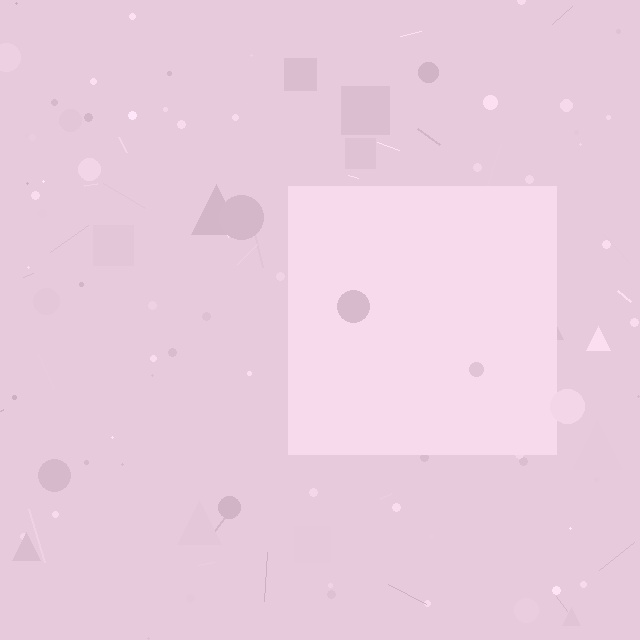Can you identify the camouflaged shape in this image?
The camouflaged shape is a square.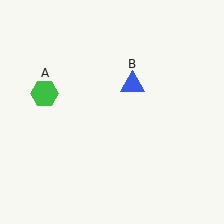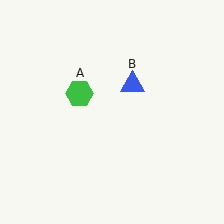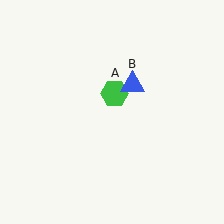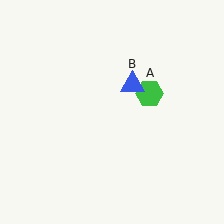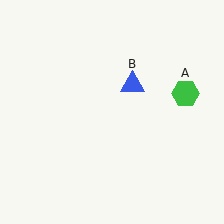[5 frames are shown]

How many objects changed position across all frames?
1 object changed position: green hexagon (object A).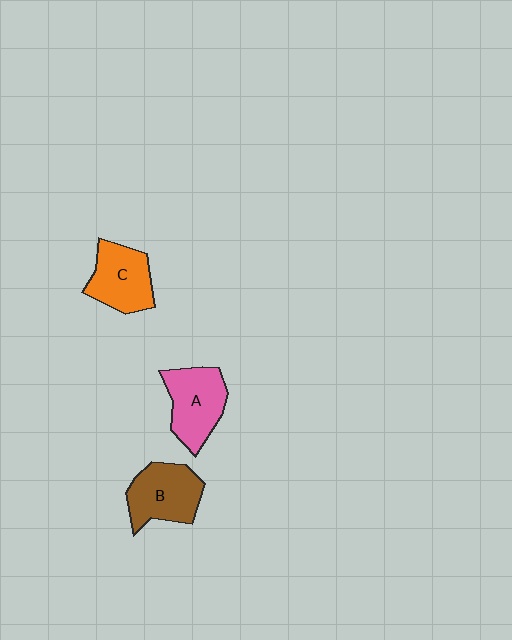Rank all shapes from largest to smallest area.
From largest to smallest: B (brown), A (pink), C (orange).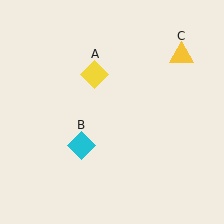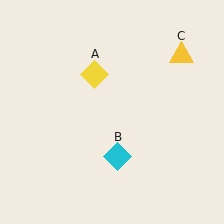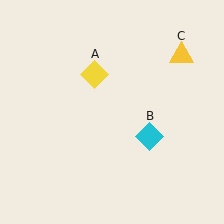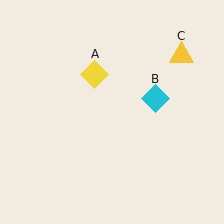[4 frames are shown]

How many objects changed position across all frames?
1 object changed position: cyan diamond (object B).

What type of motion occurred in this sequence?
The cyan diamond (object B) rotated counterclockwise around the center of the scene.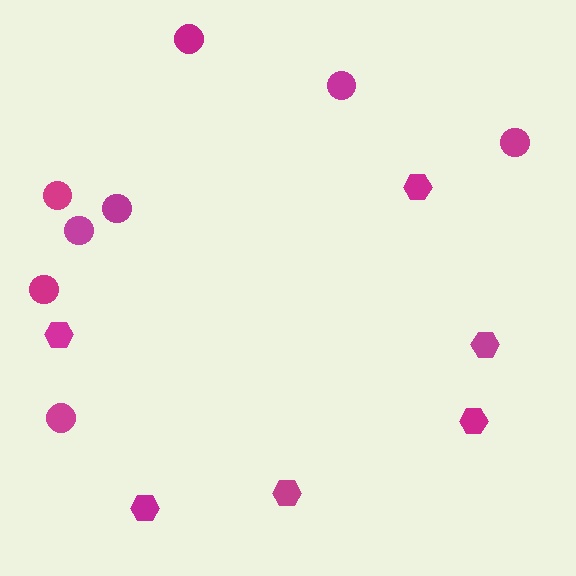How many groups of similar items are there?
There are 2 groups: one group of hexagons (6) and one group of circles (8).